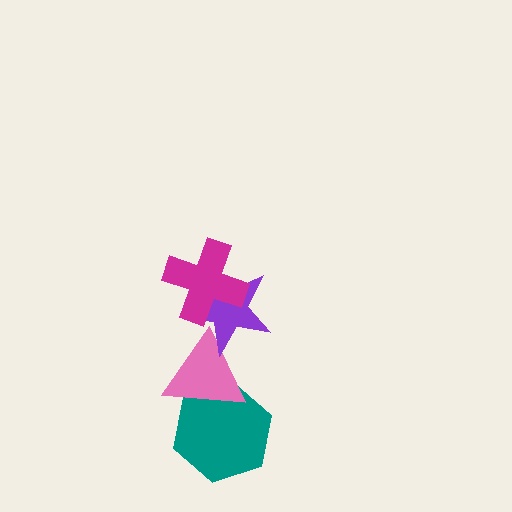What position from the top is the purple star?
The purple star is 2nd from the top.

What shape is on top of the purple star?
The magenta cross is on top of the purple star.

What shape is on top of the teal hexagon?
The pink triangle is on top of the teal hexagon.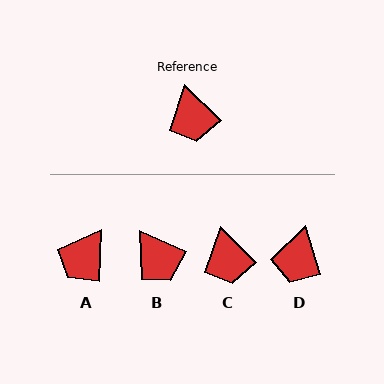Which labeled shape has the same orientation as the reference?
C.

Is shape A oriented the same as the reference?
No, it is off by about 48 degrees.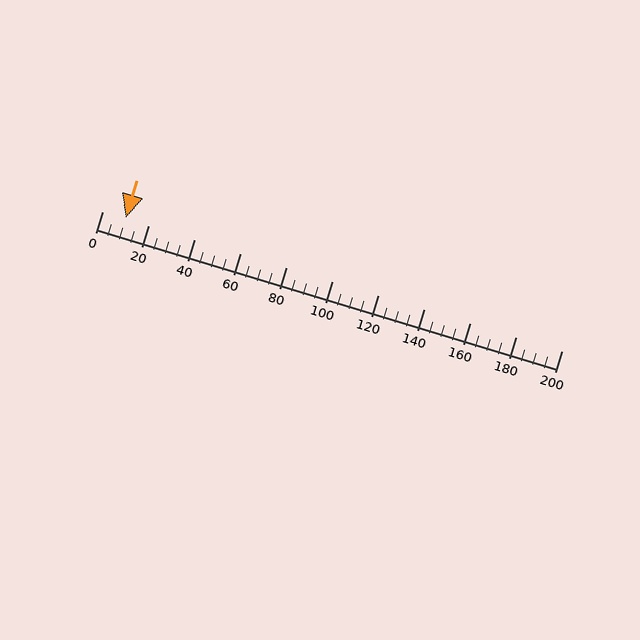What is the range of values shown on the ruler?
The ruler shows values from 0 to 200.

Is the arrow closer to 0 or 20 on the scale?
The arrow is closer to 20.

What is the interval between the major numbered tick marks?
The major tick marks are spaced 20 units apart.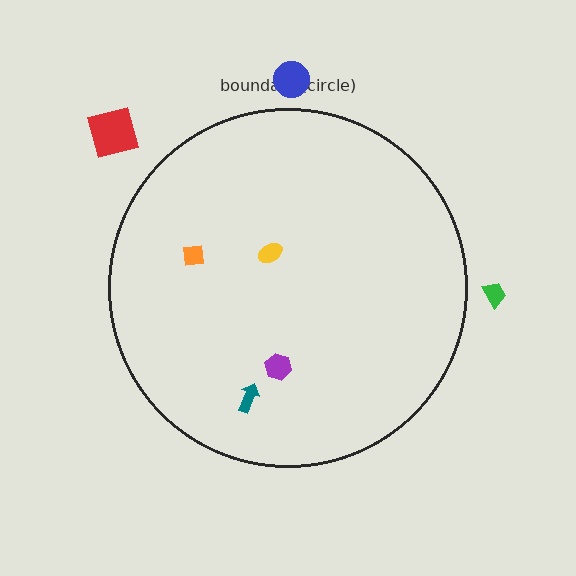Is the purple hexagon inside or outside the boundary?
Inside.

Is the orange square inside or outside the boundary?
Inside.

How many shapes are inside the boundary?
4 inside, 3 outside.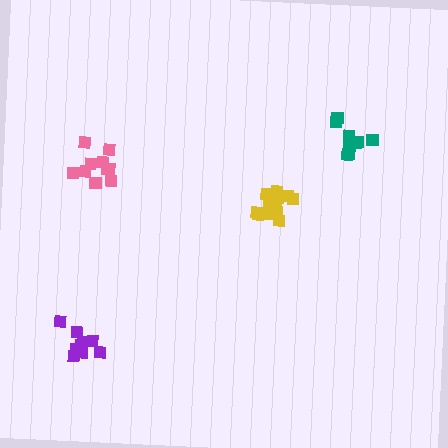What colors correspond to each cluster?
The clusters are colored: pink, yellow, purple, teal.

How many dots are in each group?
Group 1: 10 dots, Group 2: 13 dots, Group 3: 10 dots, Group 4: 9 dots (42 total).